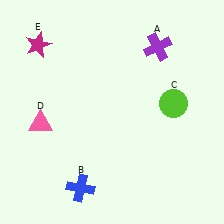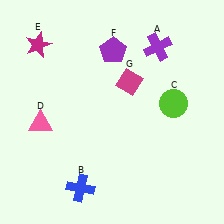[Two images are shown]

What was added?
A purple pentagon (F), a magenta diamond (G) were added in Image 2.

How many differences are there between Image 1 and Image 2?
There are 2 differences between the two images.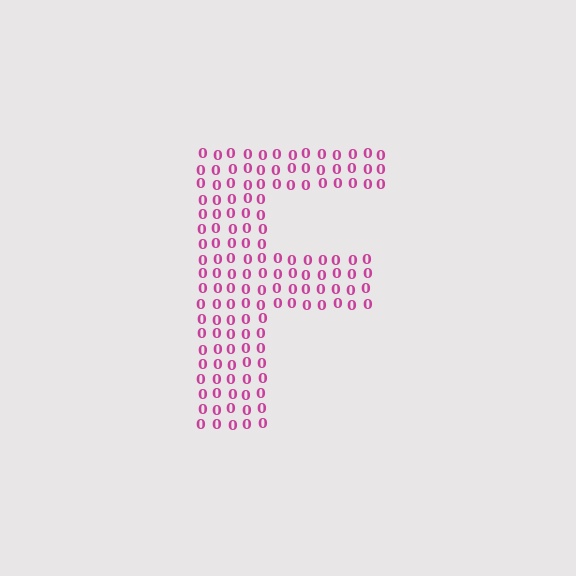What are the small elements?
The small elements are digit 0's.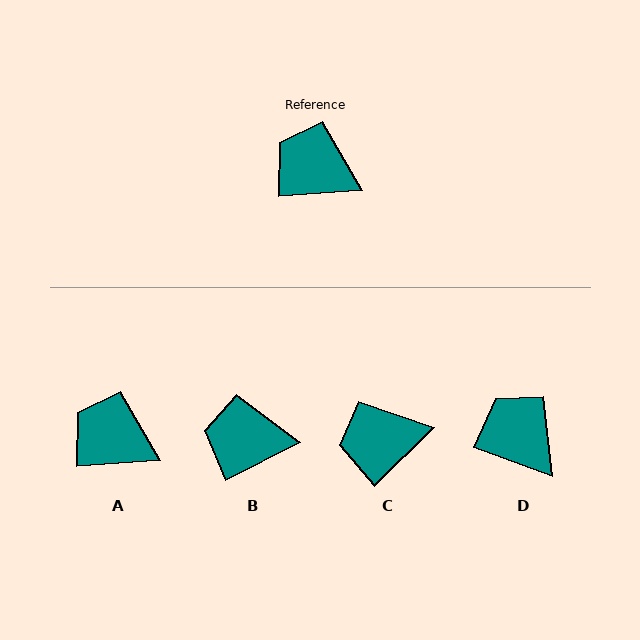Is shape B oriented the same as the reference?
No, it is off by about 24 degrees.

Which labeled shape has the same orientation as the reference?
A.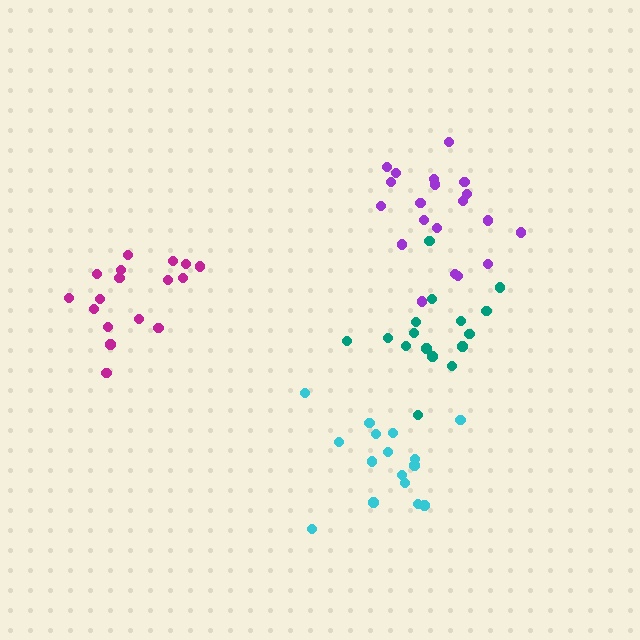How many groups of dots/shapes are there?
There are 4 groups.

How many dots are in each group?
Group 1: 16 dots, Group 2: 20 dots, Group 3: 17 dots, Group 4: 16 dots (69 total).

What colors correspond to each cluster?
The clusters are colored: teal, purple, magenta, cyan.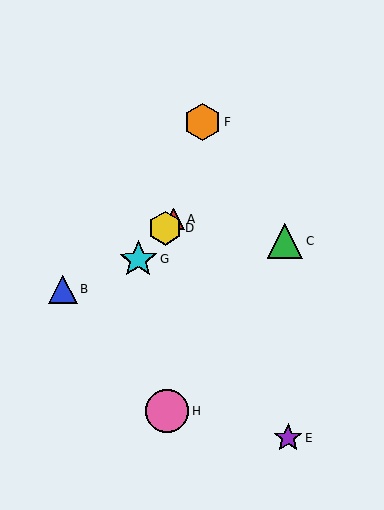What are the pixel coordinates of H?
Object H is at (167, 411).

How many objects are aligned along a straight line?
3 objects (A, D, G) are aligned along a straight line.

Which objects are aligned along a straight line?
Objects A, D, G are aligned along a straight line.